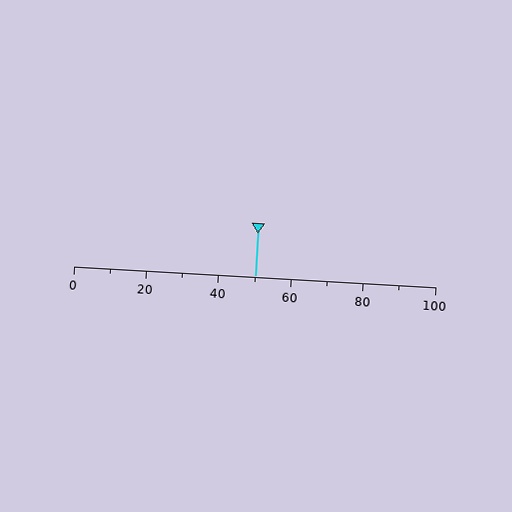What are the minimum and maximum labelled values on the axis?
The axis runs from 0 to 100.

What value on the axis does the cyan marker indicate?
The marker indicates approximately 50.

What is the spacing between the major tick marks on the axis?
The major ticks are spaced 20 apart.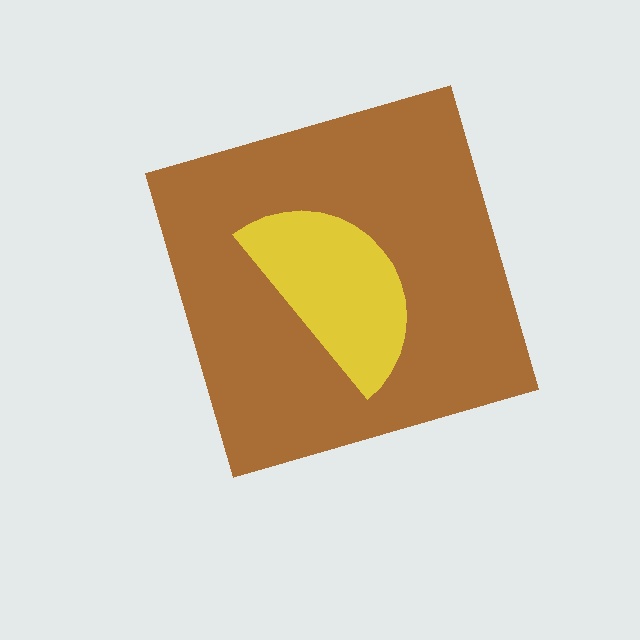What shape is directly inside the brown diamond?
The yellow semicircle.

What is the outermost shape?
The brown diamond.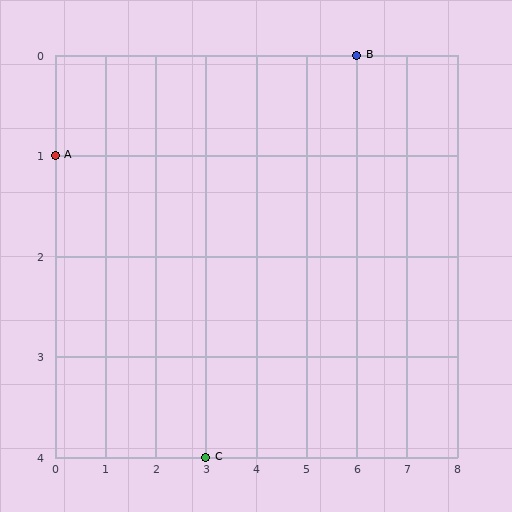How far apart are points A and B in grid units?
Points A and B are 6 columns and 1 row apart (about 6.1 grid units diagonally).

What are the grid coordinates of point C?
Point C is at grid coordinates (3, 4).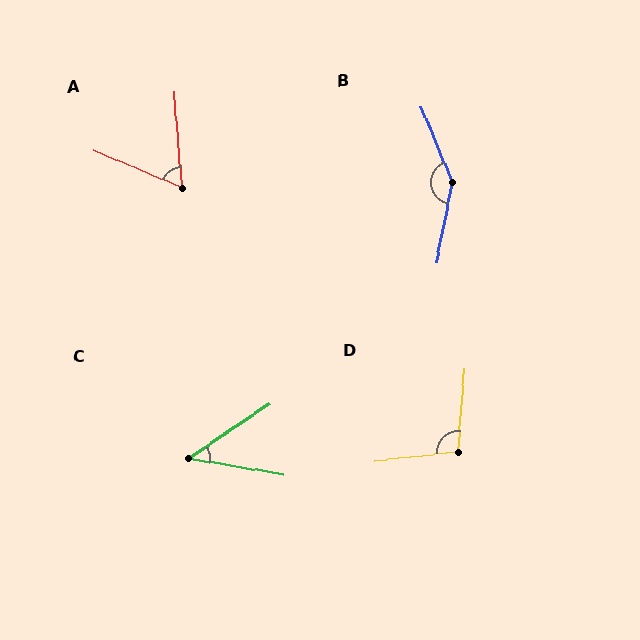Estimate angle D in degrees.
Approximately 101 degrees.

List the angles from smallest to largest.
C (43°), A (63°), D (101°), B (147°).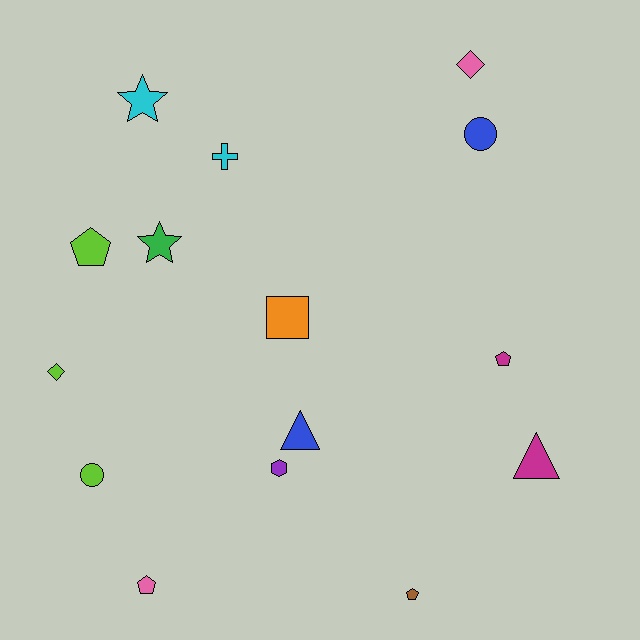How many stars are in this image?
There are 2 stars.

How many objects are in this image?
There are 15 objects.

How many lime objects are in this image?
There are 3 lime objects.